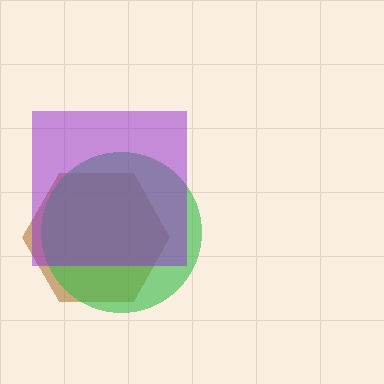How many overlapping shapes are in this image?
There are 3 overlapping shapes in the image.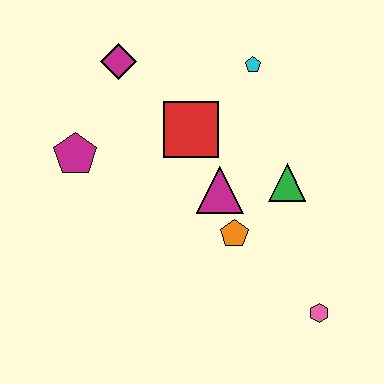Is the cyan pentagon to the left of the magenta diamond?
No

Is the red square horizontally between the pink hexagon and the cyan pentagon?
No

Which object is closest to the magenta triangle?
The orange pentagon is closest to the magenta triangle.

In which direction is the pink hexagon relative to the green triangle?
The pink hexagon is below the green triangle.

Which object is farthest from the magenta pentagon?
The pink hexagon is farthest from the magenta pentagon.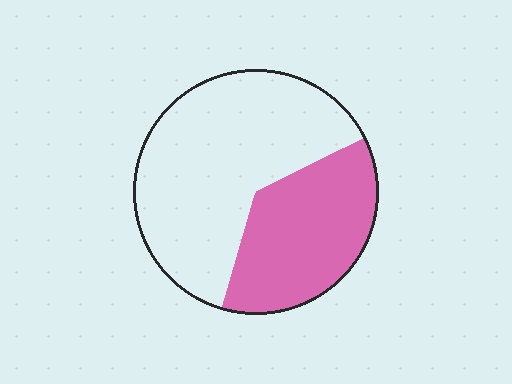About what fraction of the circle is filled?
About three eighths (3/8).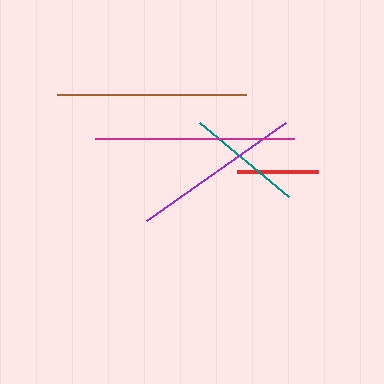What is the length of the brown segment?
The brown segment is approximately 189 pixels long.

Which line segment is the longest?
The magenta line is the longest at approximately 200 pixels.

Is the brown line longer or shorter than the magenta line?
The magenta line is longer than the brown line.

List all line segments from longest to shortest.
From longest to shortest: magenta, brown, purple, teal, red.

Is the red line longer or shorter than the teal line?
The teal line is longer than the red line.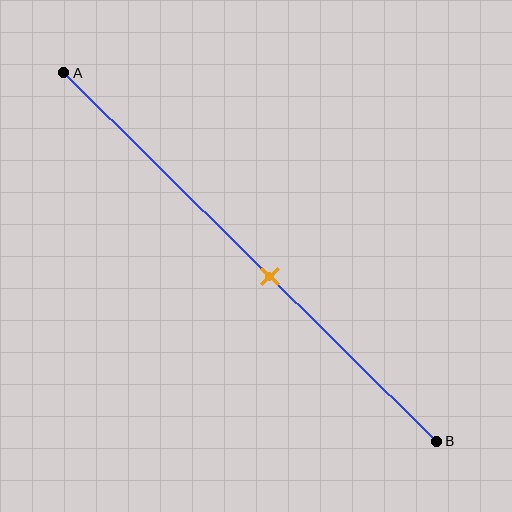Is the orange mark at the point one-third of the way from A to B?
No, the mark is at about 55% from A, not at the 33% one-third point.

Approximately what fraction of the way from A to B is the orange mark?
The orange mark is approximately 55% of the way from A to B.